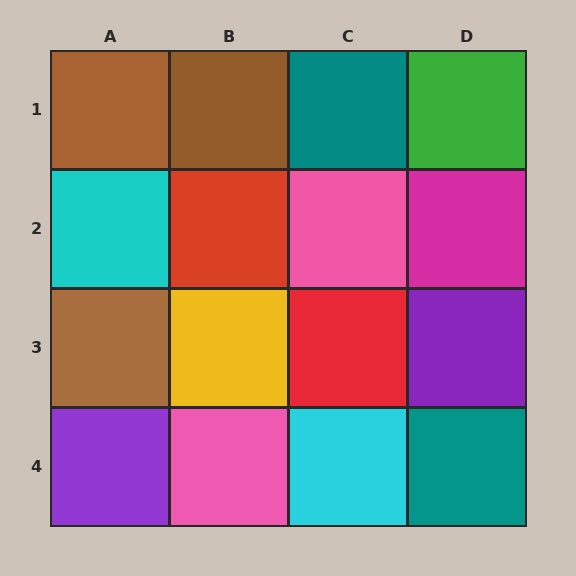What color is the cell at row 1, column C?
Teal.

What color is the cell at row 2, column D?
Magenta.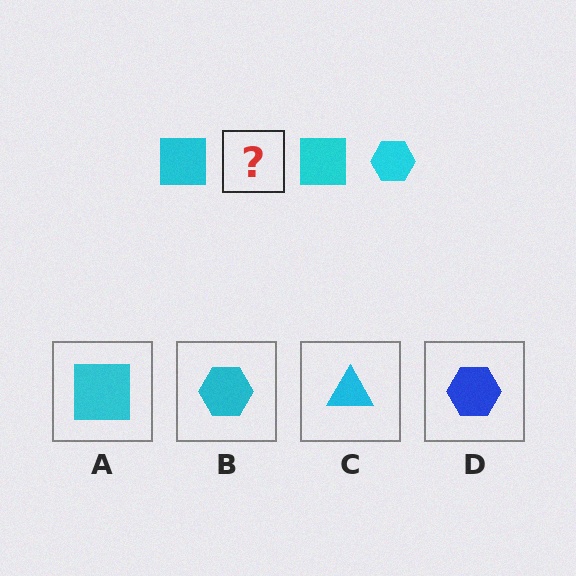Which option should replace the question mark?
Option B.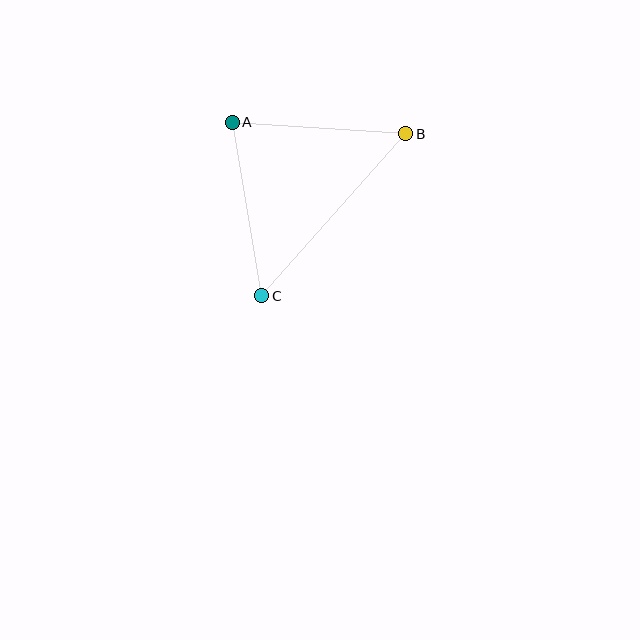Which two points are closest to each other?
Points A and B are closest to each other.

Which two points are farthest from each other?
Points B and C are farthest from each other.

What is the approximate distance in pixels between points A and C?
The distance between A and C is approximately 176 pixels.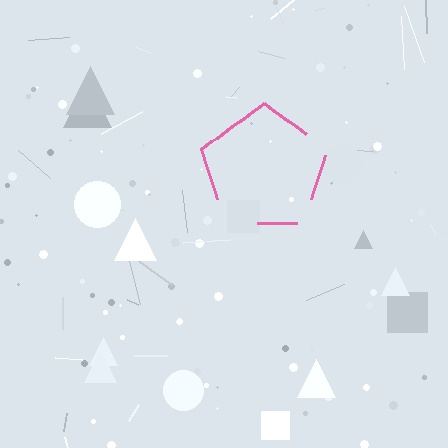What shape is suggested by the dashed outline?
The dashed outline suggests a pentagon.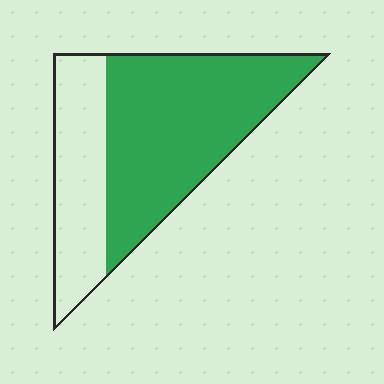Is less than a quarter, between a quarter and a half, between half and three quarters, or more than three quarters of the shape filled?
Between half and three quarters.